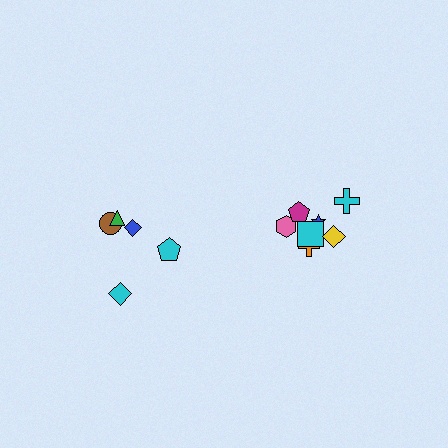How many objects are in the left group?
There are 5 objects.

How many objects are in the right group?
There are 7 objects.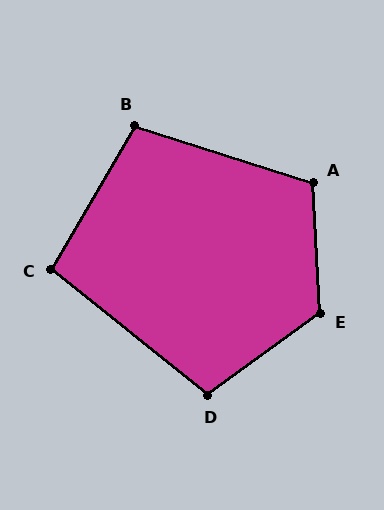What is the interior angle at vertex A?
Approximately 111 degrees (obtuse).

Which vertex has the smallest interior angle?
C, at approximately 99 degrees.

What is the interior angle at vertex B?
Approximately 102 degrees (obtuse).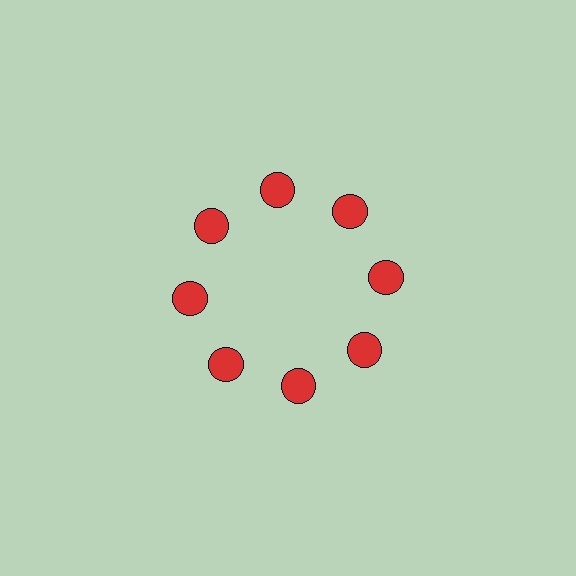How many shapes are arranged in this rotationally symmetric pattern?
There are 8 shapes, arranged in 8 groups of 1.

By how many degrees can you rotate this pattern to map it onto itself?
The pattern maps onto itself every 45 degrees of rotation.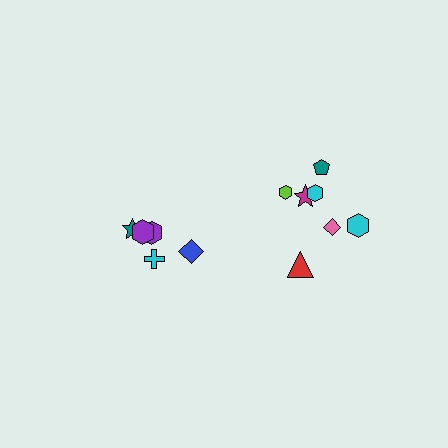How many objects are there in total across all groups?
There are 12 objects.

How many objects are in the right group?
There are 7 objects.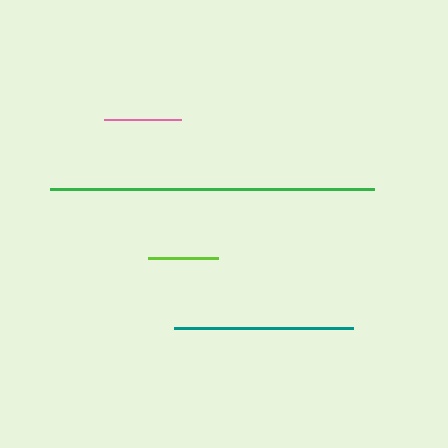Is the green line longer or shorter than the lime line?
The green line is longer than the lime line.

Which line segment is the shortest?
The lime line is the shortest at approximately 70 pixels.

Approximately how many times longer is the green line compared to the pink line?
The green line is approximately 4.2 times the length of the pink line.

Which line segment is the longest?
The green line is the longest at approximately 324 pixels.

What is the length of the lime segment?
The lime segment is approximately 70 pixels long.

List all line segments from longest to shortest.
From longest to shortest: green, teal, pink, lime.